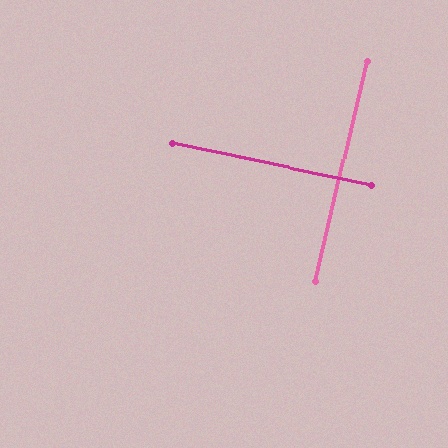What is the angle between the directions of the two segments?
Approximately 88 degrees.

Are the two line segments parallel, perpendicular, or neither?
Perpendicular — they meet at approximately 88°.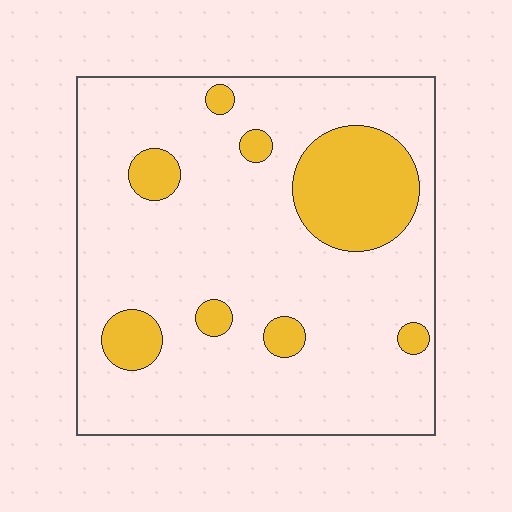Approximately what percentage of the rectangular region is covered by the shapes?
Approximately 20%.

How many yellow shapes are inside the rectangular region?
8.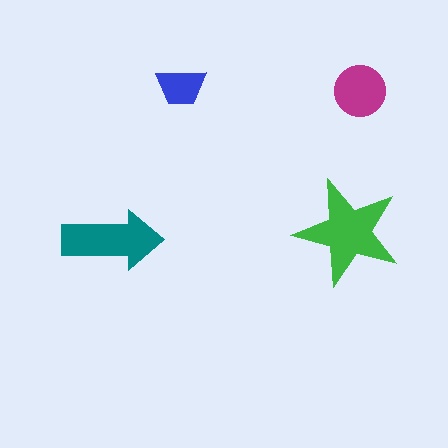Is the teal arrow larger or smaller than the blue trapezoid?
Larger.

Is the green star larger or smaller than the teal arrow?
Larger.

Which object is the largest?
The green star.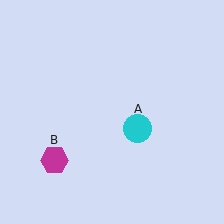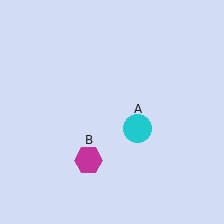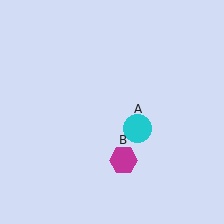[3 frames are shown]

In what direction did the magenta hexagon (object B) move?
The magenta hexagon (object B) moved right.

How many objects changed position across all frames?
1 object changed position: magenta hexagon (object B).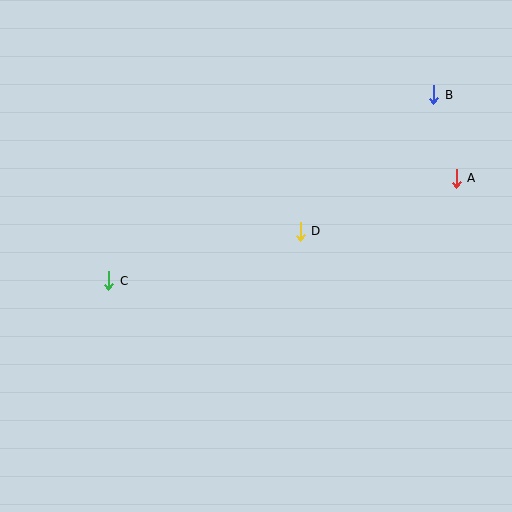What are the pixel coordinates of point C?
Point C is at (109, 281).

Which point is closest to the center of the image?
Point D at (300, 231) is closest to the center.